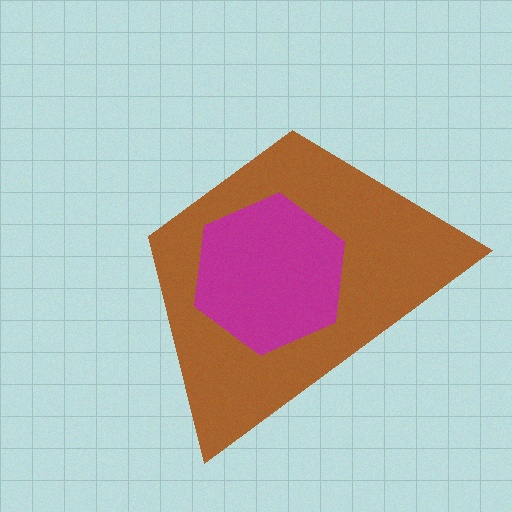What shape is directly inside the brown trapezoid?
The magenta hexagon.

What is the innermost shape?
The magenta hexagon.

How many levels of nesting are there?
2.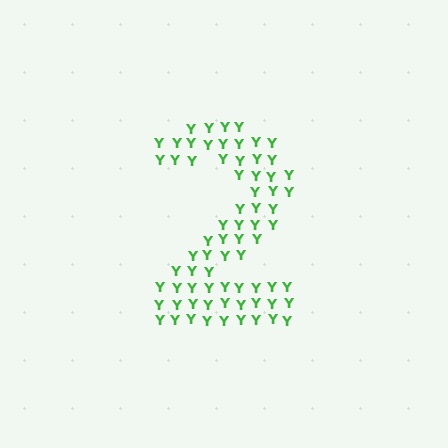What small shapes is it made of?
It is made of small letter Y's.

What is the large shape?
The large shape is the digit 2.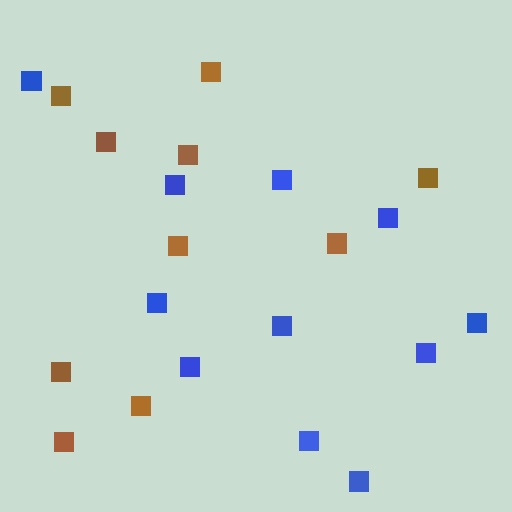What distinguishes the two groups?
There are 2 groups: one group of brown squares (10) and one group of blue squares (11).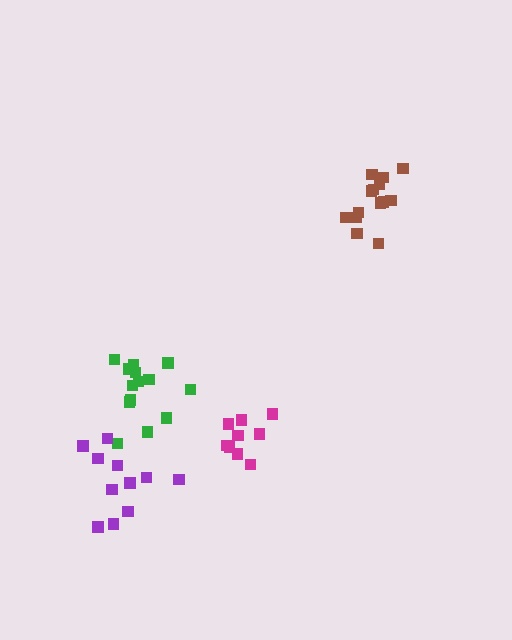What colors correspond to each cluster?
The clusters are colored: brown, green, magenta, purple.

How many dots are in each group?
Group 1: 14 dots, Group 2: 14 dots, Group 3: 10 dots, Group 4: 11 dots (49 total).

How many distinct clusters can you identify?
There are 4 distinct clusters.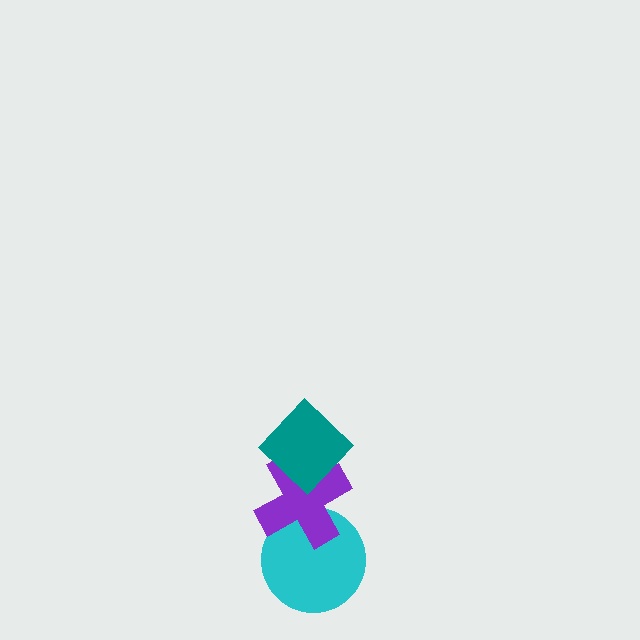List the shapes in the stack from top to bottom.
From top to bottom: the teal diamond, the purple cross, the cyan circle.